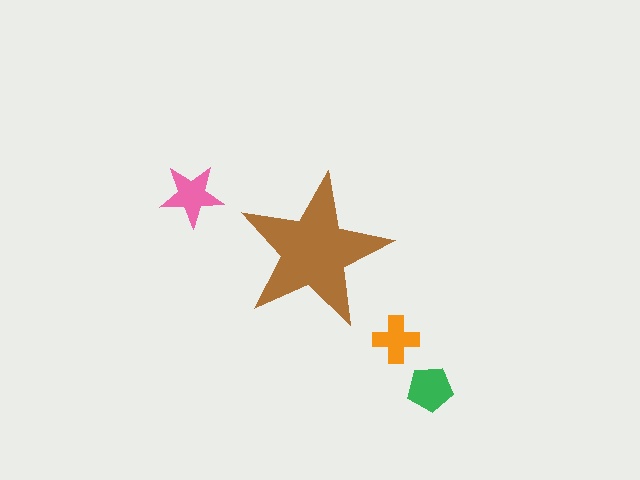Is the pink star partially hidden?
No, the pink star is fully visible.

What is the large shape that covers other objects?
A brown star.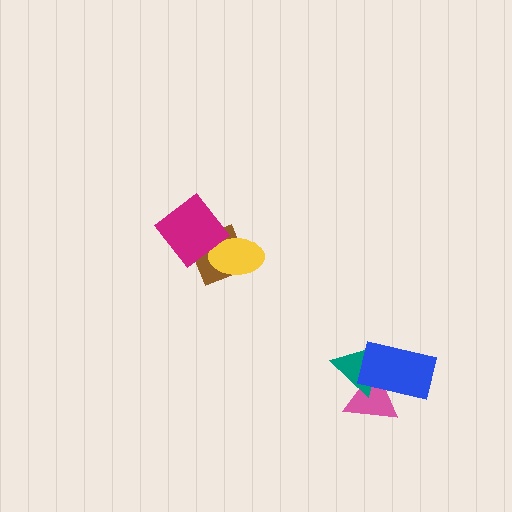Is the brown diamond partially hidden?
Yes, it is partially covered by another shape.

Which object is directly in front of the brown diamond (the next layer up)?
The yellow ellipse is directly in front of the brown diamond.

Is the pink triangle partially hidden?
Yes, it is partially covered by another shape.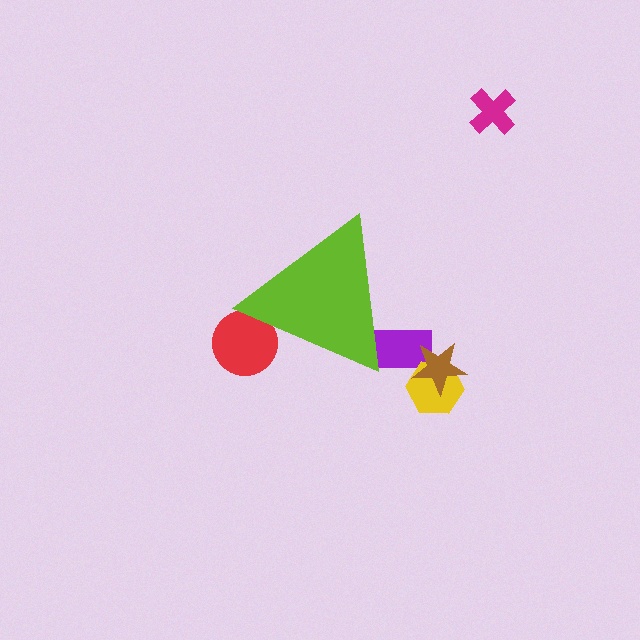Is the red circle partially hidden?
Yes, the red circle is partially hidden behind the lime triangle.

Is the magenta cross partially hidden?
No, the magenta cross is fully visible.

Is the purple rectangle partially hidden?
Yes, the purple rectangle is partially hidden behind the lime triangle.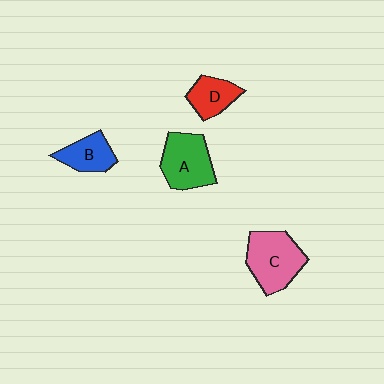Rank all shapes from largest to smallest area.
From largest to smallest: C (pink), A (green), B (blue), D (red).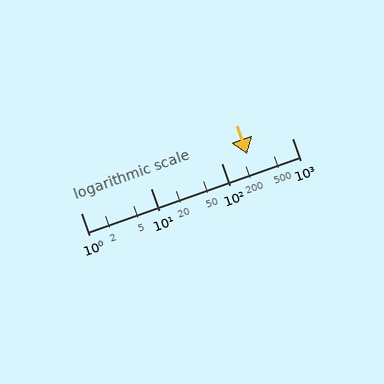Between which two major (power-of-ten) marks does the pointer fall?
The pointer is between 100 and 1000.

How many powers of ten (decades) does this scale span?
The scale spans 3 decades, from 1 to 1000.